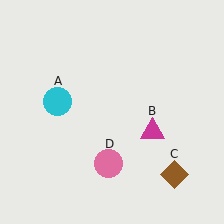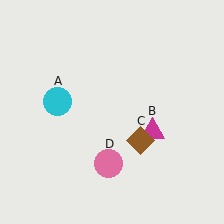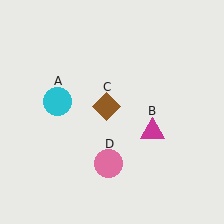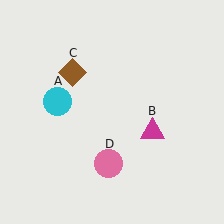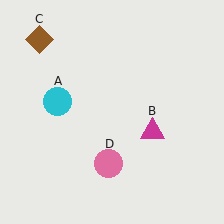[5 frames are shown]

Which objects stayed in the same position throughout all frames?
Cyan circle (object A) and magenta triangle (object B) and pink circle (object D) remained stationary.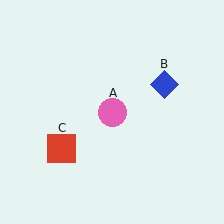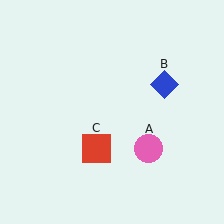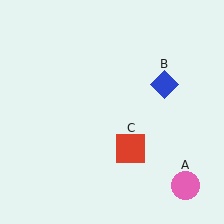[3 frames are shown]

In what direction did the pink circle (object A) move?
The pink circle (object A) moved down and to the right.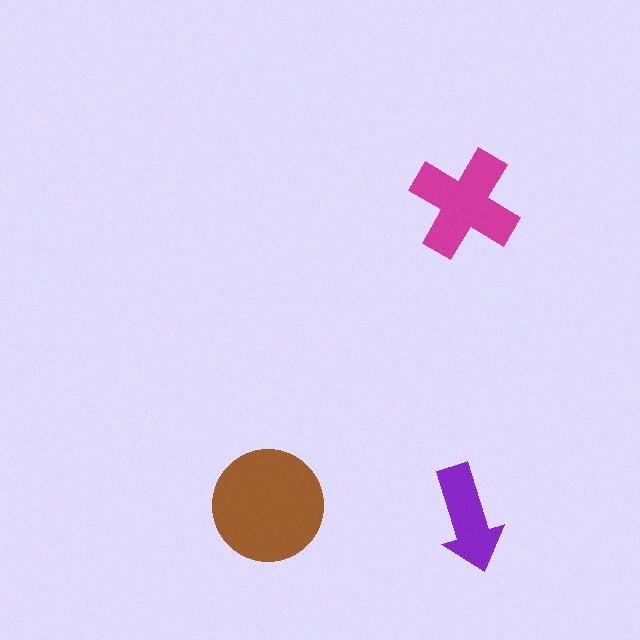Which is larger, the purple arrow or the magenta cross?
The magenta cross.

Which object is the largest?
The brown circle.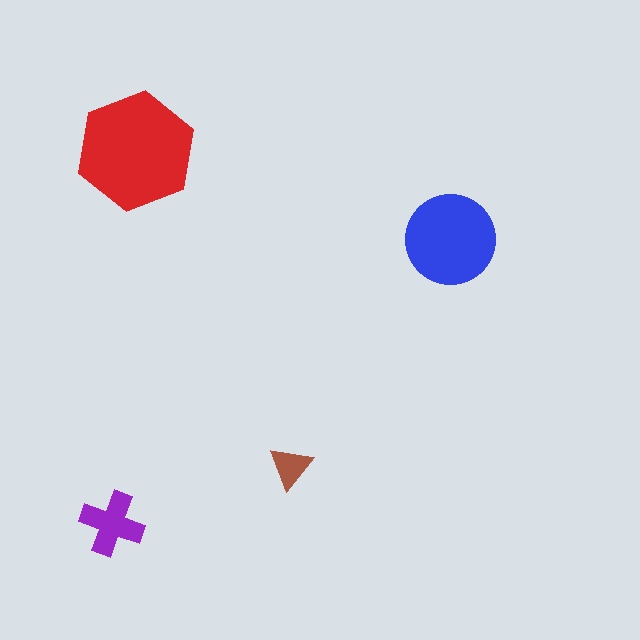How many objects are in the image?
There are 4 objects in the image.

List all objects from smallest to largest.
The brown triangle, the purple cross, the blue circle, the red hexagon.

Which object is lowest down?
The purple cross is bottommost.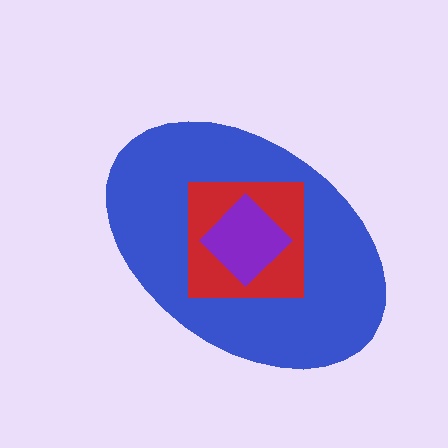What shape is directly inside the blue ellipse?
The red square.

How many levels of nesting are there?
3.